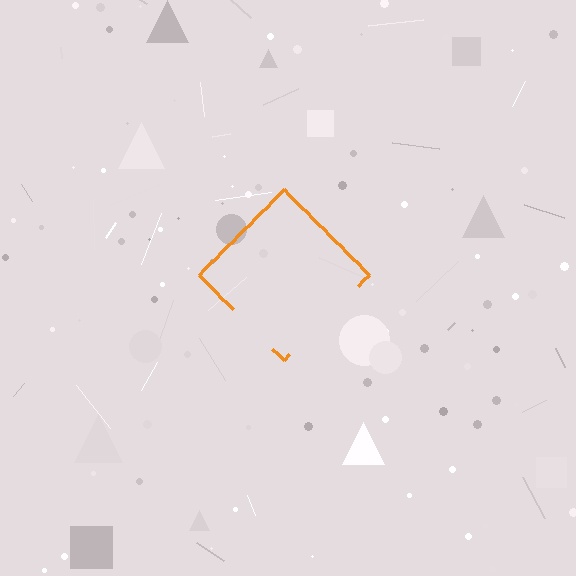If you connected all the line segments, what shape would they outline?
They would outline a diamond.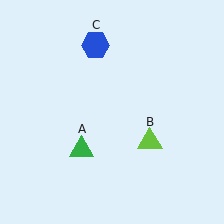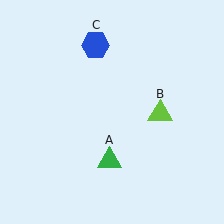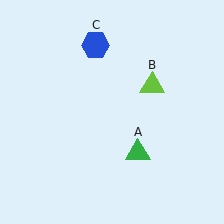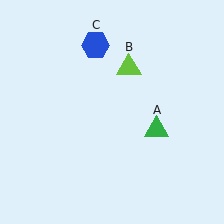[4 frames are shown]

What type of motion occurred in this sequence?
The green triangle (object A), lime triangle (object B) rotated counterclockwise around the center of the scene.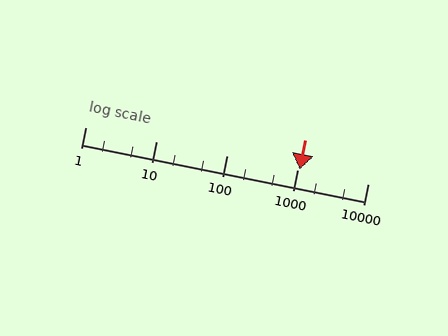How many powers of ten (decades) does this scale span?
The scale spans 4 decades, from 1 to 10000.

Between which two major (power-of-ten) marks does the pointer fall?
The pointer is between 1000 and 10000.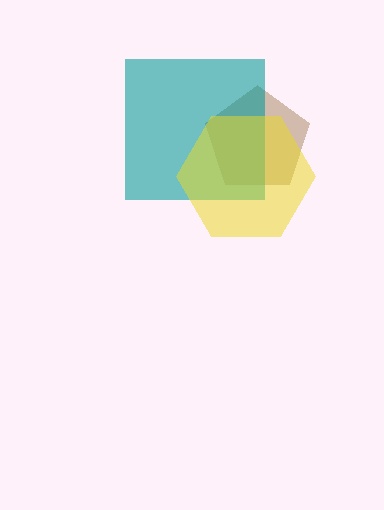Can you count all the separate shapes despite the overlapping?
Yes, there are 3 separate shapes.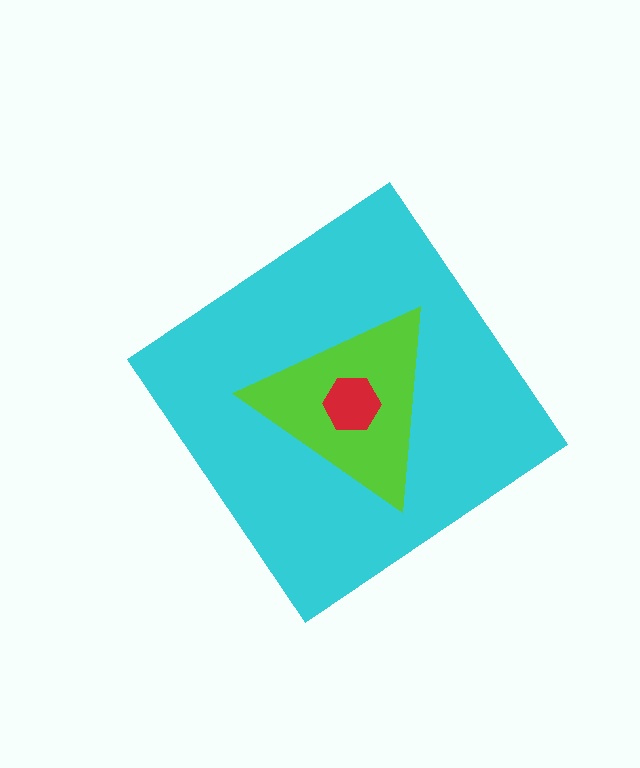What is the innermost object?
The red hexagon.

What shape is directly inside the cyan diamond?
The lime triangle.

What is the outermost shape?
The cyan diamond.